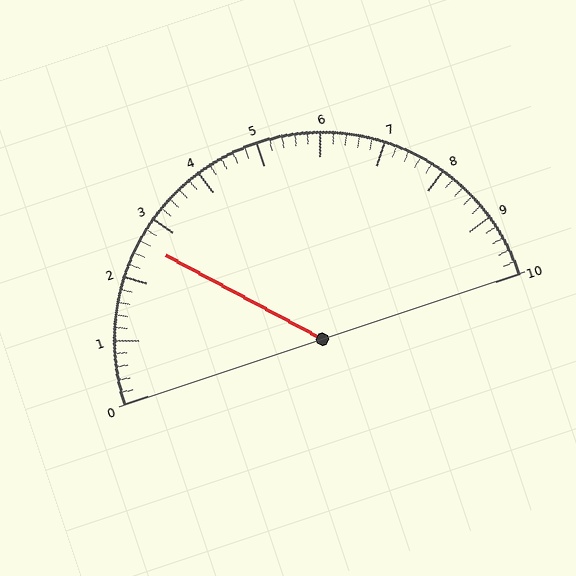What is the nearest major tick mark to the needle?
The nearest major tick mark is 3.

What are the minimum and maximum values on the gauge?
The gauge ranges from 0 to 10.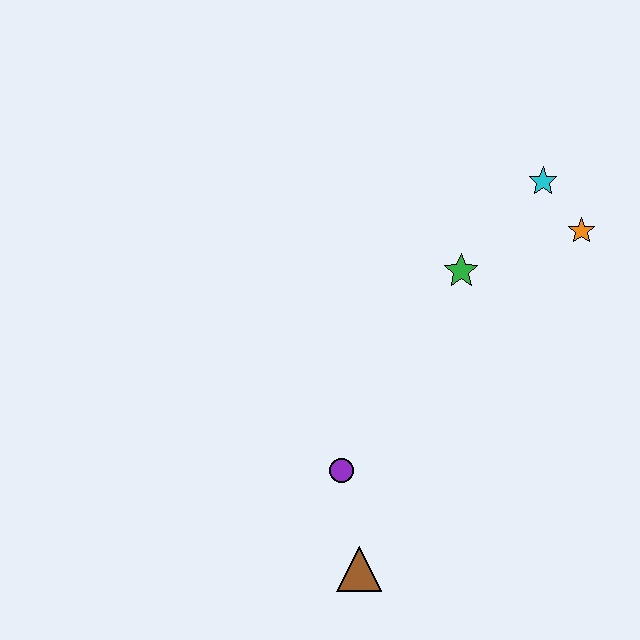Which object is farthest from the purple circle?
The cyan star is farthest from the purple circle.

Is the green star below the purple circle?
No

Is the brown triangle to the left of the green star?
Yes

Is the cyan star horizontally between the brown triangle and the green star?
No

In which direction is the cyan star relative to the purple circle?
The cyan star is above the purple circle.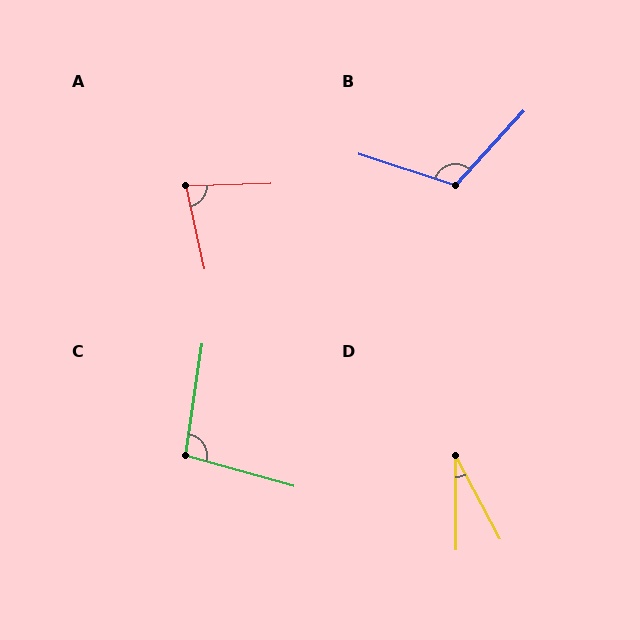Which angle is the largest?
B, at approximately 115 degrees.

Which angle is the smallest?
D, at approximately 27 degrees.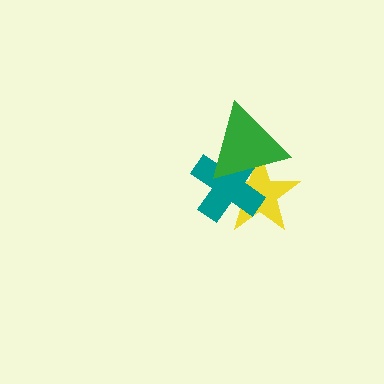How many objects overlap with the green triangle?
2 objects overlap with the green triangle.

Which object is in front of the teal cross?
The green triangle is in front of the teal cross.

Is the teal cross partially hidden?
Yes, it is partially covered by another shape.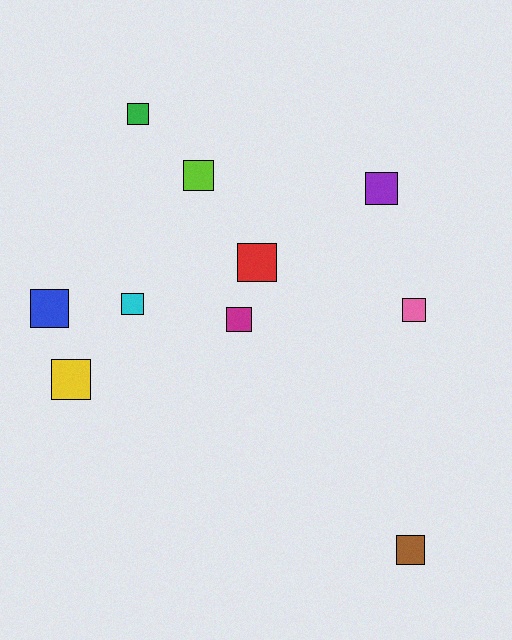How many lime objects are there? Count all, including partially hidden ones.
There is 1 lime object.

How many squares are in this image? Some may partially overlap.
There are 10 squares.